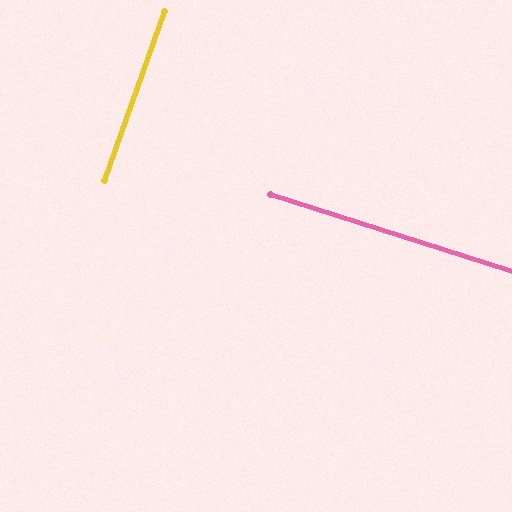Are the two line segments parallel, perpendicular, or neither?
Perpendicular — they meet at approximately 88°.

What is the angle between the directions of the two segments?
Approximately 88 degrees.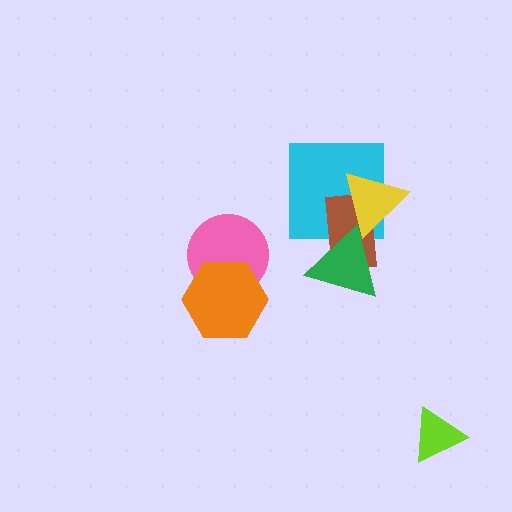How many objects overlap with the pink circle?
1 object overlaps with the pink circle.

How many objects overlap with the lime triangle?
0 objects overlap with the lime triangle.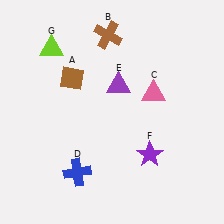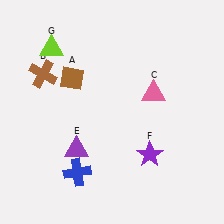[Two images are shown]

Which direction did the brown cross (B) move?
The brown cross (B) moved left.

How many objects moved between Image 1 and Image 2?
2 objects moved between the two images.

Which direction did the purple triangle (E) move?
The purple triangle (E) moved down.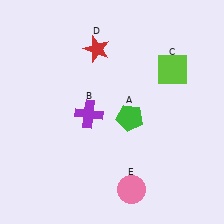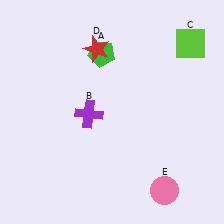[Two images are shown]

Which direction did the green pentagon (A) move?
The green pentagon (A) moved up.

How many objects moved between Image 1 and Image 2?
3 objects moved between the two images.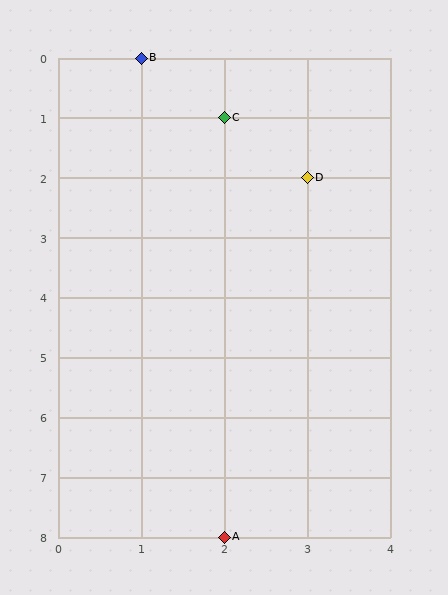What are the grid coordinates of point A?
Point A is at grid coordinates (2, 8).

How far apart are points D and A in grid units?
Points D and A are 1 column and 6 rows apart (about 6.1 grid units diagonally).